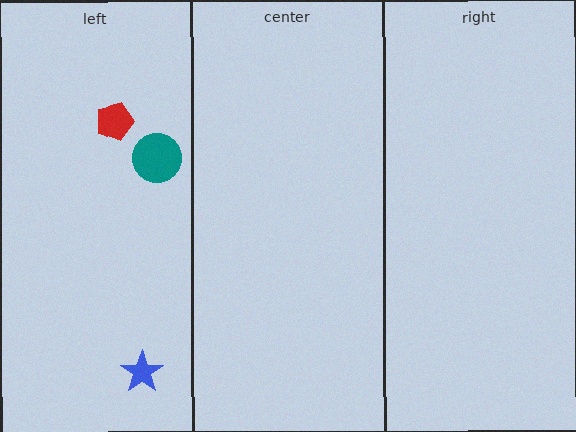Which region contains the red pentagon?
The left region.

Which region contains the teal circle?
The left region.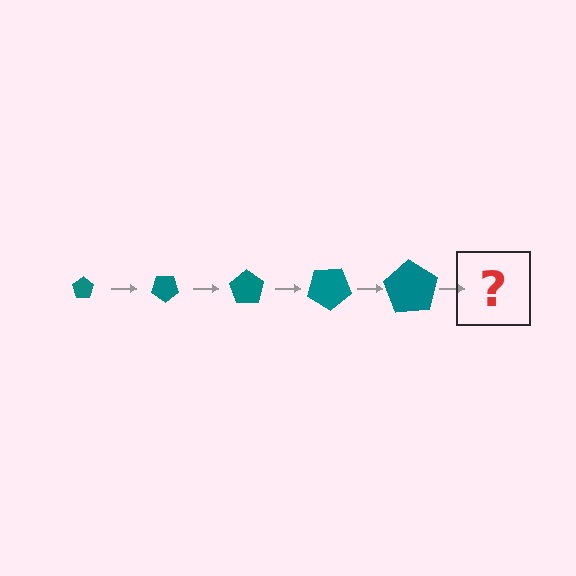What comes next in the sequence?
The next element should be a pentagon, larger than the previous one and rotated 175 degrees from the start.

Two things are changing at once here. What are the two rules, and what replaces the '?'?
The two rules are that the pentagon grows larger each step and it rotates 35 degrees each step. The '?' should be a pentagon, larger than the previous one and rotated 175 degrees from the start.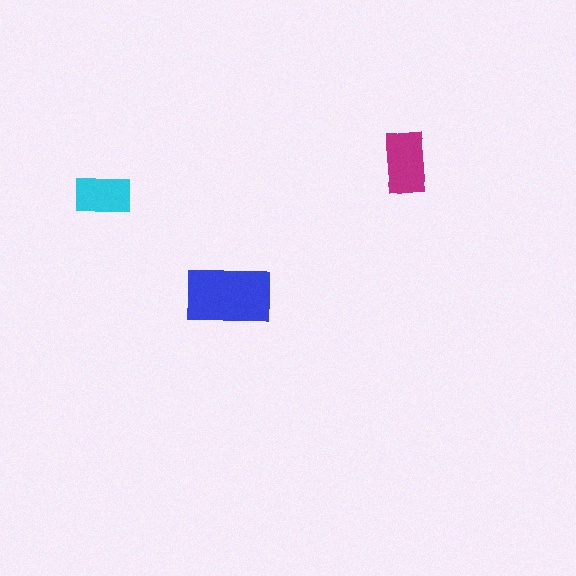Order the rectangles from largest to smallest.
the blue one, the magenta one, the cyan one.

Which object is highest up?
The magenta rectangle is topmost.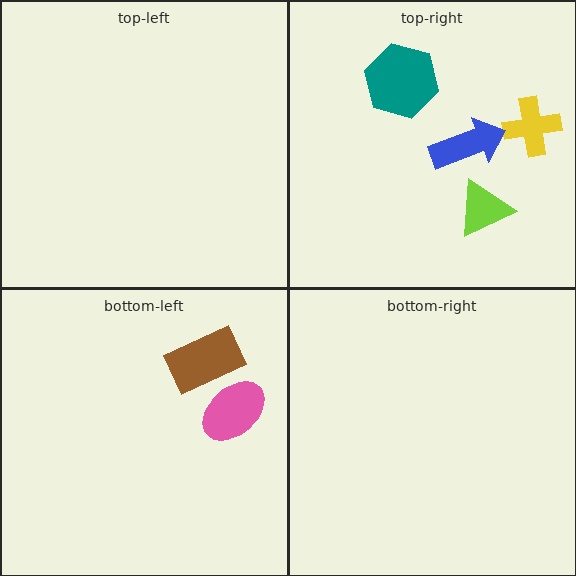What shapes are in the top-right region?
The lime triangle, the yellow cross, the teal hexagon, the blue arrow.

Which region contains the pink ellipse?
The bottom-left region.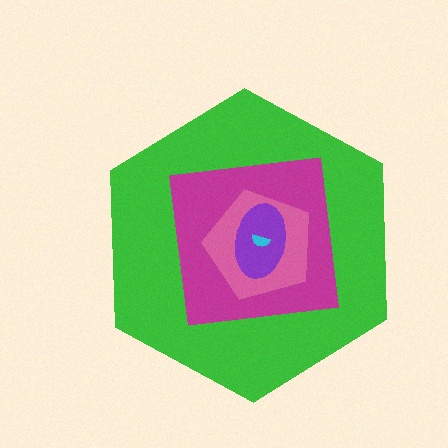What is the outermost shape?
The green hexagon.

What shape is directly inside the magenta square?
The pink pentagon.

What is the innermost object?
The cyan semicircle.